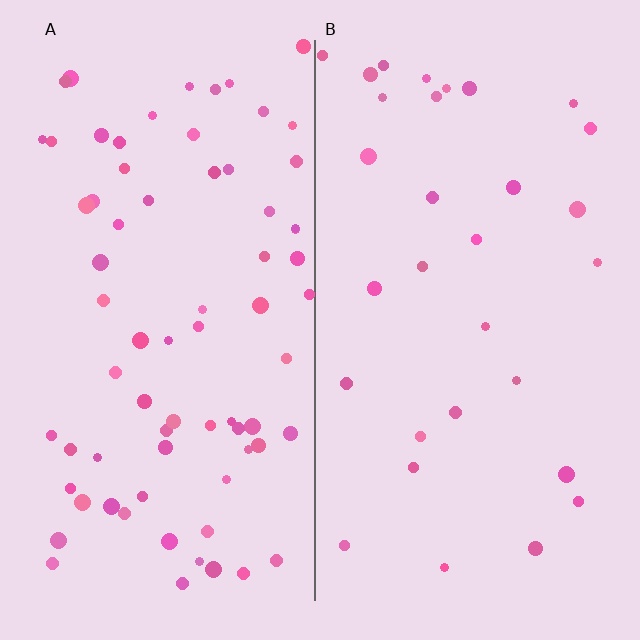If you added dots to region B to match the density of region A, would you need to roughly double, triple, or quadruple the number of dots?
Approximately double.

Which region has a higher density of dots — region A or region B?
A (the left).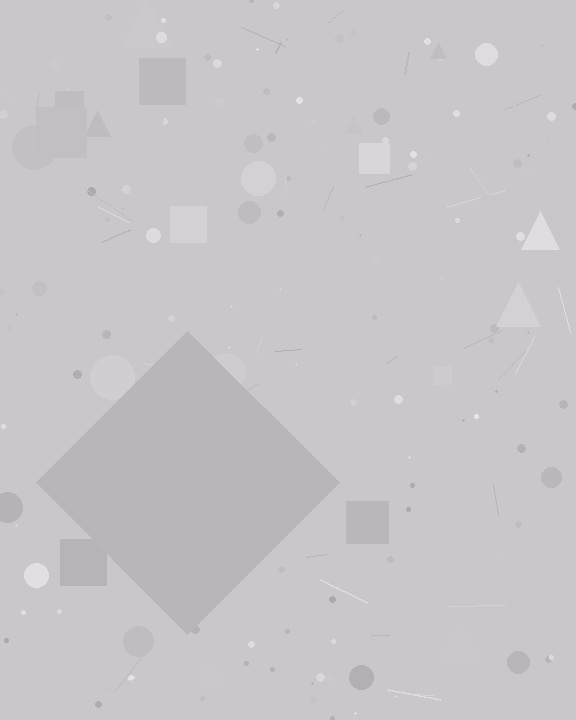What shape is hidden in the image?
A diamond is hidden in the image.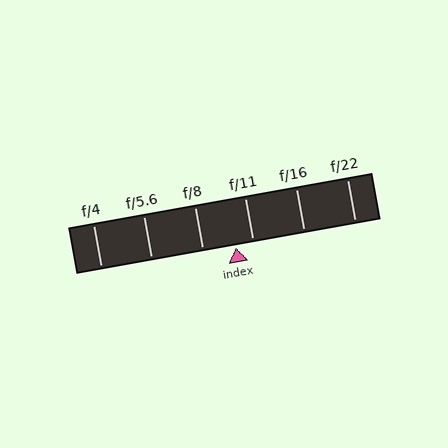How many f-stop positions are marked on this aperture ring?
There are 6 f-stop positions marked.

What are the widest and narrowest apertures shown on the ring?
The widest aperture shown is f/4 and the narrowest is f/22.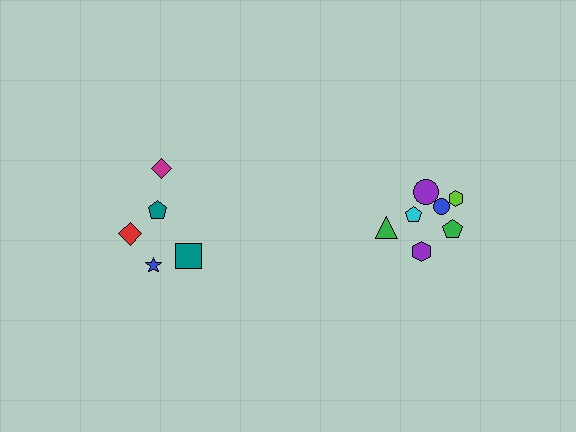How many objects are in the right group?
There are 7 objects.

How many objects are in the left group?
There are 5 objects.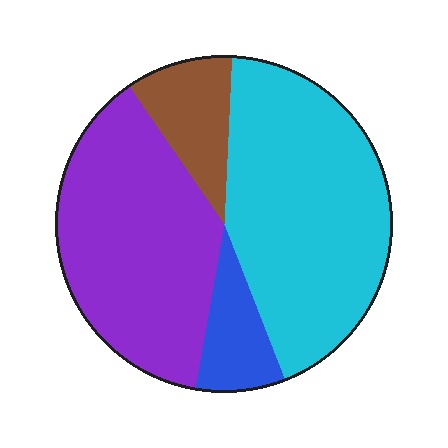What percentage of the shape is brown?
Brown covers around 10% of the shape.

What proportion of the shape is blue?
Blue covers around 10% of the shape.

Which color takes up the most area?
Cyan, at roughly 45%.